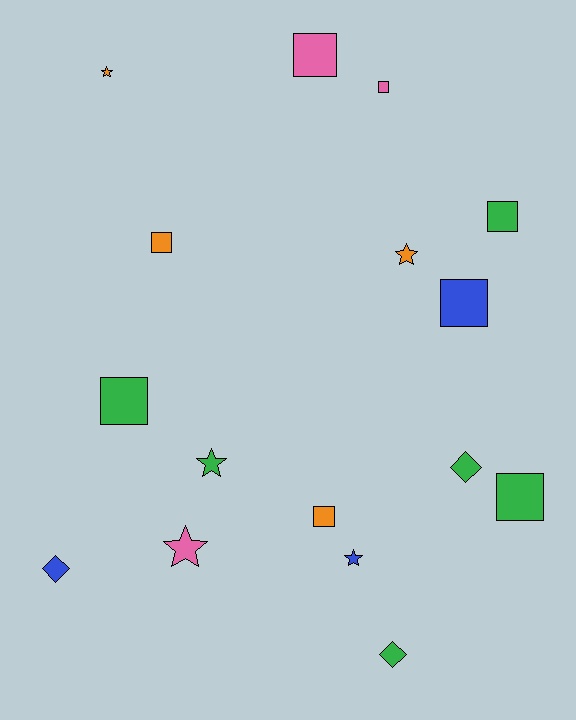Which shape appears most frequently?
Square, with 8 objects.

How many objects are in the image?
There are 16 objects.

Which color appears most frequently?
Green, with 6 objects.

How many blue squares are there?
There is 1 blue square.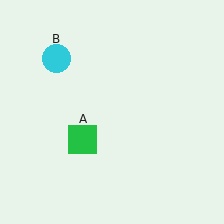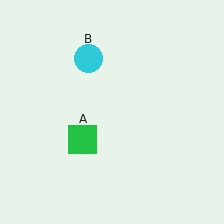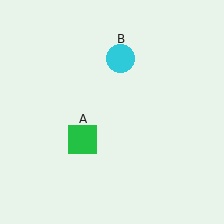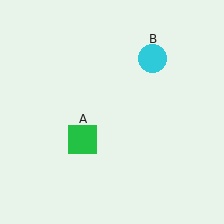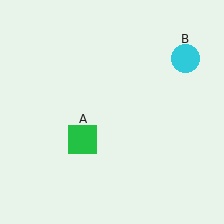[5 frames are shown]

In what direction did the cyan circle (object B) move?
The cyan circle (object B) moved right.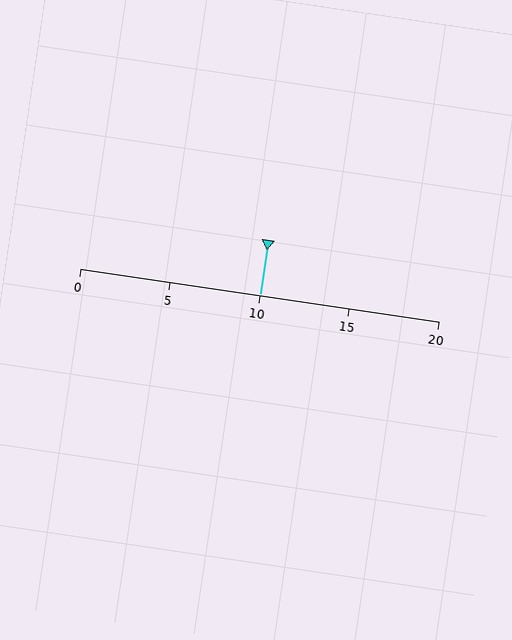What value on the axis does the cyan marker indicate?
The marker indicates approximately 10.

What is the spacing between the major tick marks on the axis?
The major ticks are spaced 5 apart.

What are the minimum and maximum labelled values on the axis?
The axis runs from 0 to 20.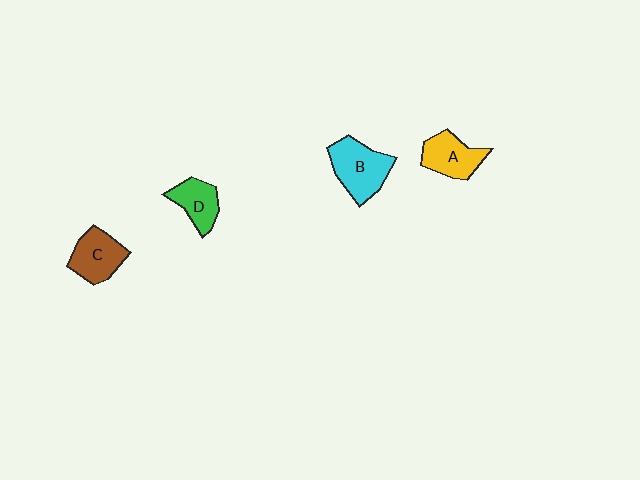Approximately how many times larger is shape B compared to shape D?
Approximately 1.5 times.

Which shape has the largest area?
Shape B (cyan).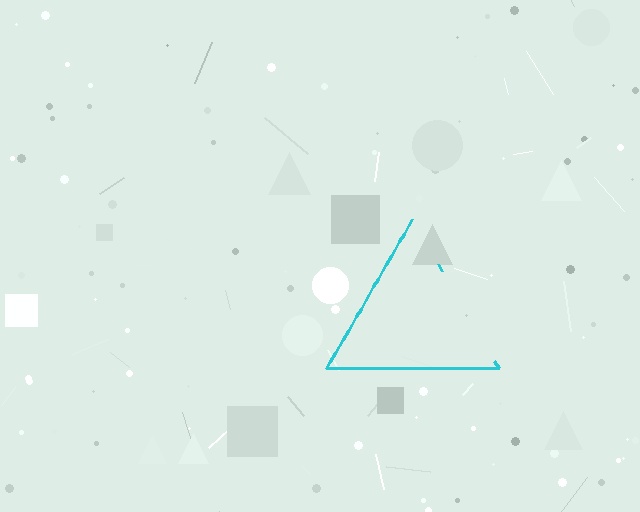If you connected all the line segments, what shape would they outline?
They would outline a triangle.